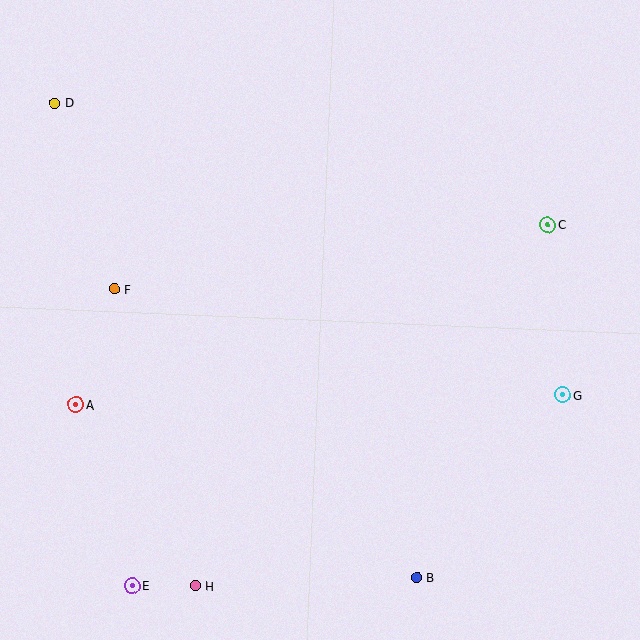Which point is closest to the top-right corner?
Point C is closest to the top-right corner.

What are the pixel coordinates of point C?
Point C is at (548, 225).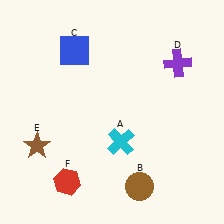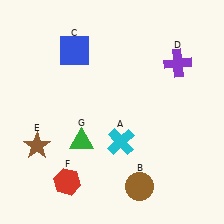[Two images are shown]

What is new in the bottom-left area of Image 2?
A green triangle (G) was added in the bottom-left area of Image 2.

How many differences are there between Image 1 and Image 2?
There is 1 difference between the two images.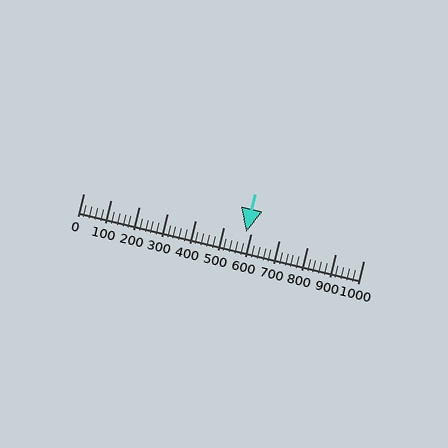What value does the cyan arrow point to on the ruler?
The cyan arrow points to approximately 580.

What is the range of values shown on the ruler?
The ruler shows values from 0 to 1000.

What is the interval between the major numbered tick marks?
The major tick marks are spaced 100 units apart.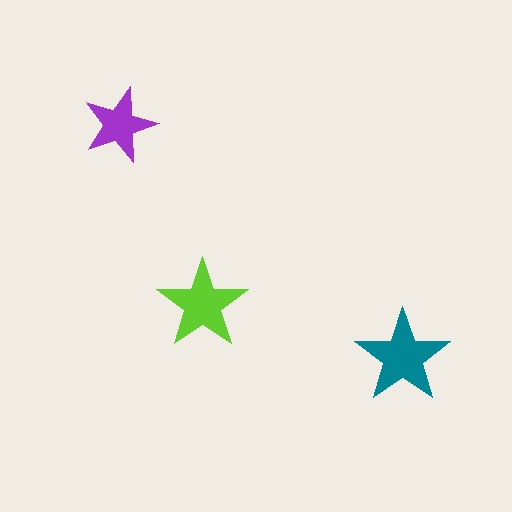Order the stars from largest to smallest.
the teal one, the lime one, the purple one.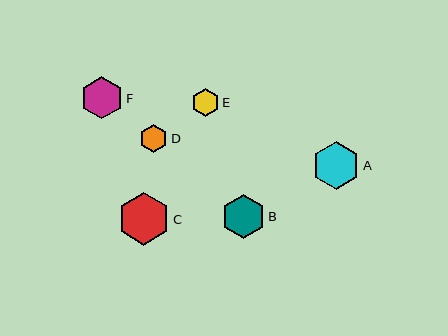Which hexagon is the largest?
Hexagon C is the largest with a size of approximately 52 pixels.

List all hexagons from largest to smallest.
From largest to smallest: C, A, B, F, D, E.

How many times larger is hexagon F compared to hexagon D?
Hexagon F is approximately 1.5 times the size of hexagon D.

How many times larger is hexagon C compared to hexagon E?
Hexagon C is approximately 1.9 times the size of hexagon E.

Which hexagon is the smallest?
Hexagon E is the smallest with a size of approximately 27 pixels.